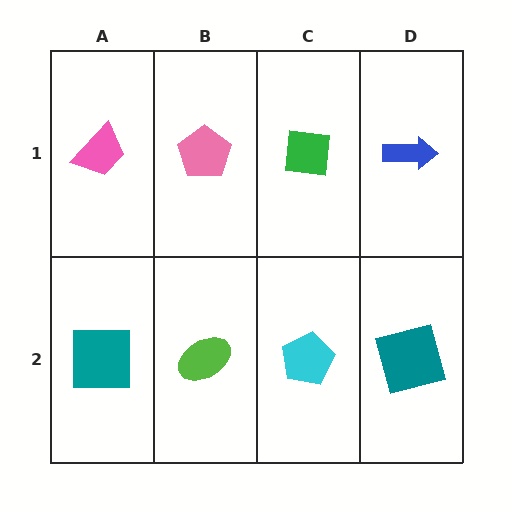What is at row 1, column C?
A green square.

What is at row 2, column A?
A teal square.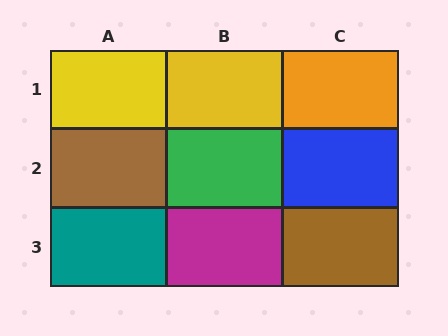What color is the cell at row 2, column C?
Blue.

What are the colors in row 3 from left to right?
Teal, magenta, brown.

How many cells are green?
1 cell is green.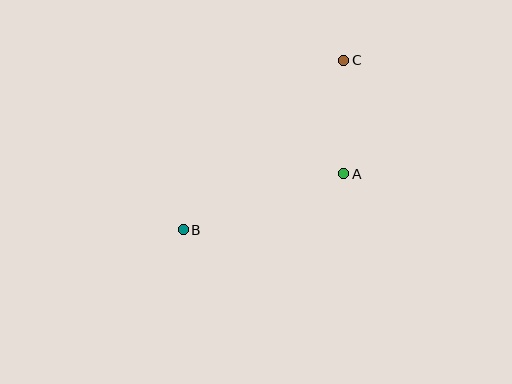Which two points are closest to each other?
Points A and C are closest to each other.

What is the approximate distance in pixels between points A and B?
The distance between A and B is approximately 170 pixels.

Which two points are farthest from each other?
Points B and C are farthest from each other.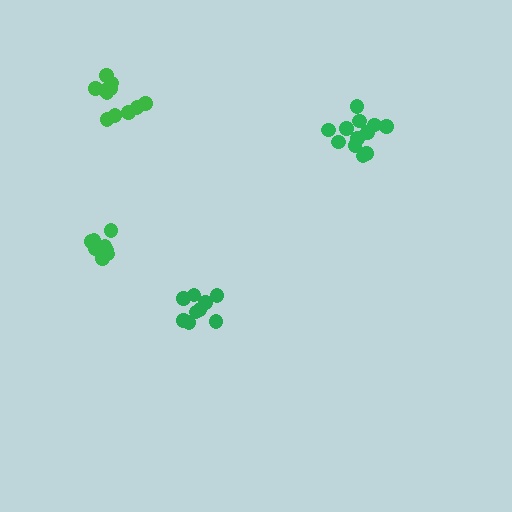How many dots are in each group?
Group 1: 8 dots, Group 2: 12 dots, Group 3: 11 dots, Group 4: 9 dots (40 total).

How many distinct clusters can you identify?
There are 4 distinct clusters.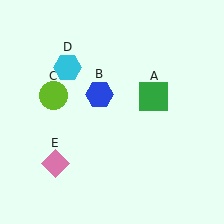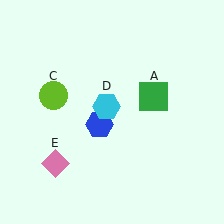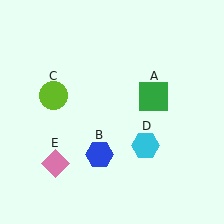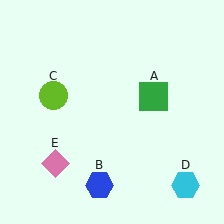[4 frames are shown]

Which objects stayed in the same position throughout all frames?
Green square (object A) and lime circle (object C) and pink diamond (object E) remained stationary.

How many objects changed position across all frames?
2 objects changed position: blue hexagon (object B), cyan hexagon (object D).